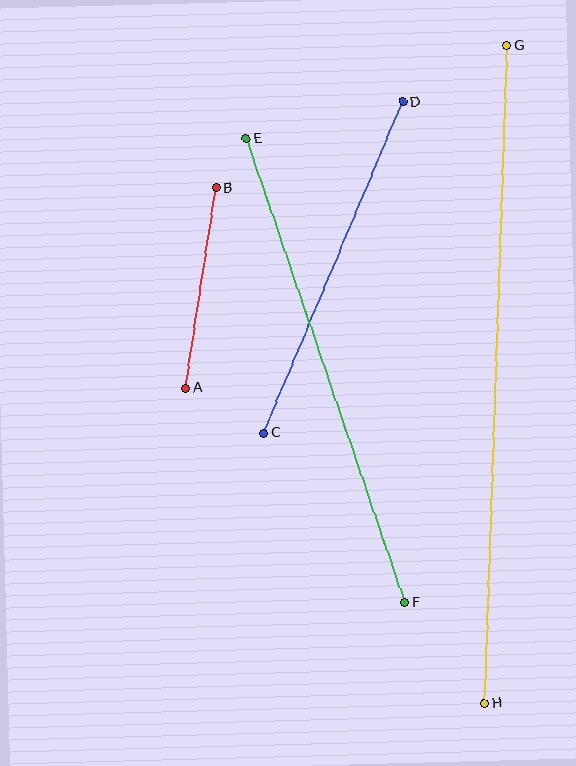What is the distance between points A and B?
The distance is approximately 202 pixels.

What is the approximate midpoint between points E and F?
The midpoint is at approximately (325, 370) pixels.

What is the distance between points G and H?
The distance is approximately 658 pixels.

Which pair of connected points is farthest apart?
Points G and H are farthest apart.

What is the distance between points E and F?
The distance is approximately 490 pixels.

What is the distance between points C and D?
The distance is approximately 359 pixels.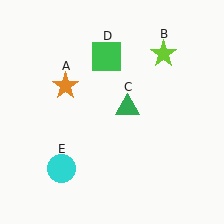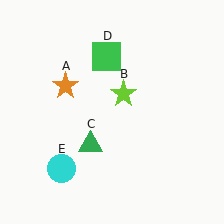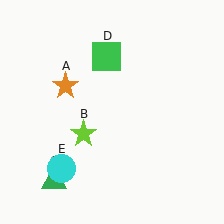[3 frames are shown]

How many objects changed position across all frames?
2 objects changed position: lime star (object B), green triangle (object C).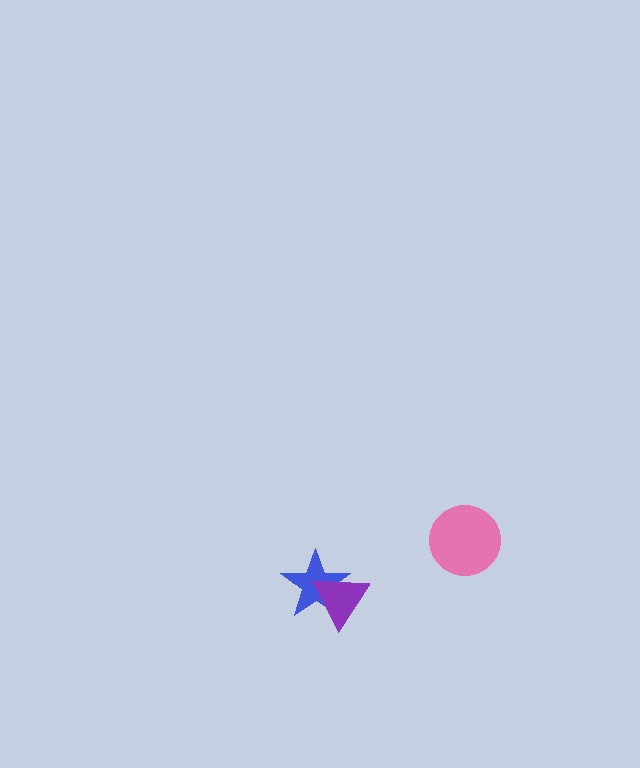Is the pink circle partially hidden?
No, no other shape covers it.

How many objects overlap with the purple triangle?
1 object overlaps with the purple triangle.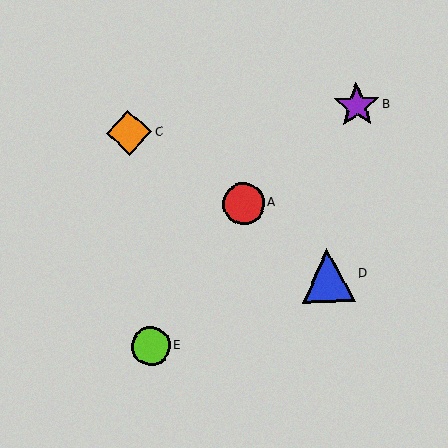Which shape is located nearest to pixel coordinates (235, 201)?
The red circle (labeled A) at (243, 204) is nearest to that location.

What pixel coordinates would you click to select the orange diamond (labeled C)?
Click at (129, 133) to select the orange diamond C.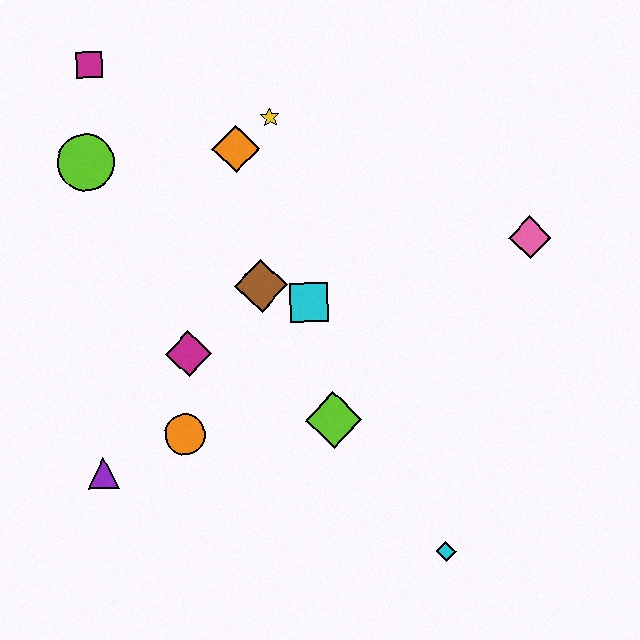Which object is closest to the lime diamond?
The cyan square is closest to the lime diamond.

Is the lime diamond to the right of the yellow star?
Yes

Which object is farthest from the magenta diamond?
The pink diamond is farthest from the magenta diamond.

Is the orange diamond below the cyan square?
No